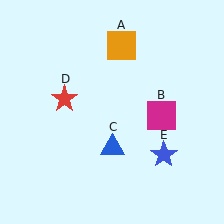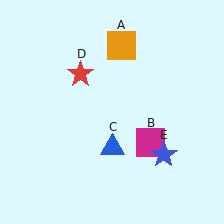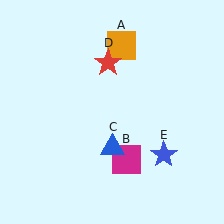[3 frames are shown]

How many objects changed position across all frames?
2 objects changed position: magenta square (object B), red star (object D).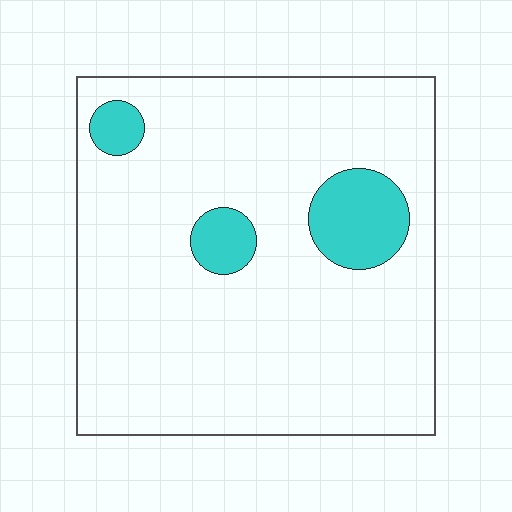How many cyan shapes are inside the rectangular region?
3.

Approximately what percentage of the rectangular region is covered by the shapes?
Approximately 10%.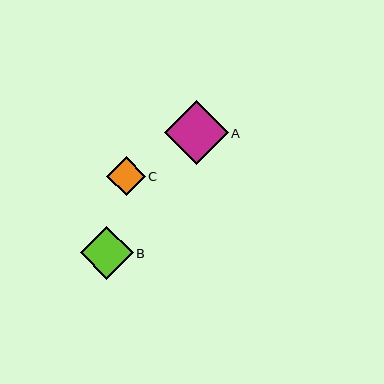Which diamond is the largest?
Diamond A is the largest with a size of approximately 64 pixels.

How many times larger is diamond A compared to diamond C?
Diamond A is approximately 1.7 times the size of diamond C.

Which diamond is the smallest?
Diamond C is the smallest with a size of approximately 38 pixels.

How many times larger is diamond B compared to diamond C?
Diamond B is approximately 1.4 times the size of diamond C.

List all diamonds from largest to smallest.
From largest to smallest: A, B, C.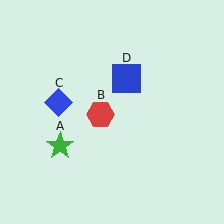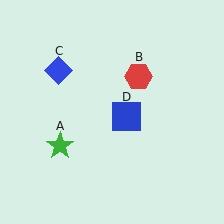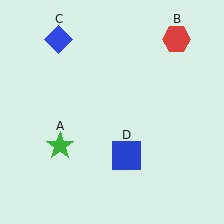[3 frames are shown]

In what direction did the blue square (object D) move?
The blue square (object D) moved down.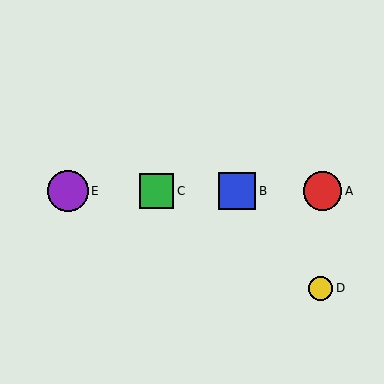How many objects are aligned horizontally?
4 objects (A, B, C, E) are aligned horizontally.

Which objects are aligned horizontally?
Objects A, B, C, E are aligned horizontally.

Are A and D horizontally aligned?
No, A is at y≈191 and D is at y≈288.